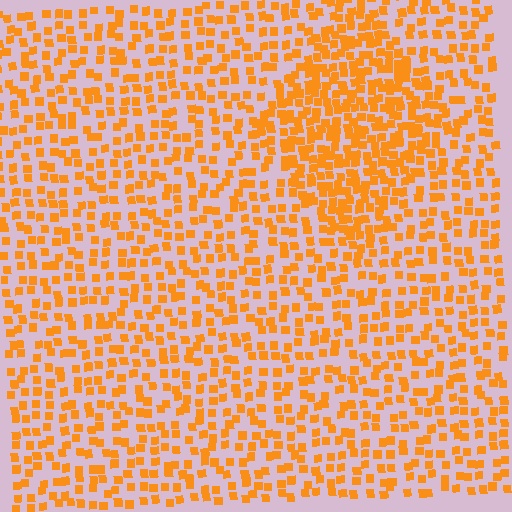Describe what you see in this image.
The image contains small orange elements arranged at two different densities. A diamond-shaped region is visible where the elements are more densely packed than the surrounding area.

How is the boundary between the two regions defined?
The boundary is defined by a change in element density (approximately 1.9x ratio). All elements are the same color, size, and shape.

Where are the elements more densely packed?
The elements are more densely packed inside the diamond boundary.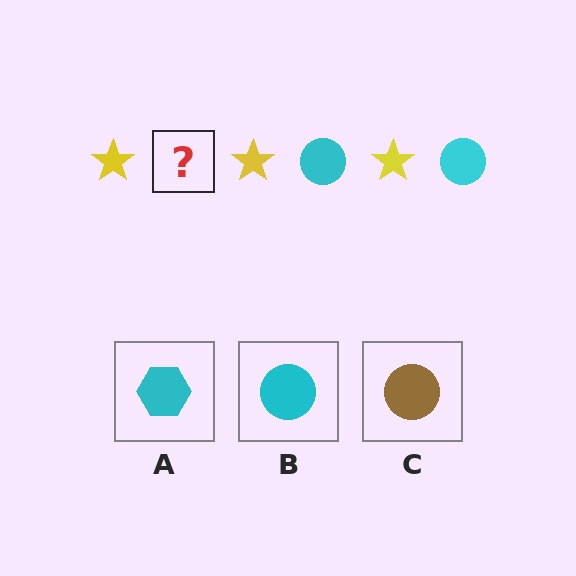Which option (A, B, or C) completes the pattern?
B.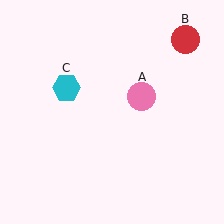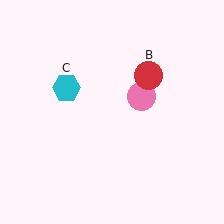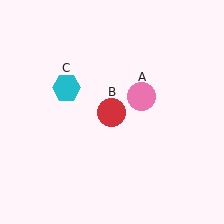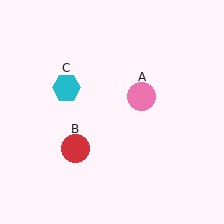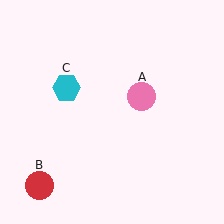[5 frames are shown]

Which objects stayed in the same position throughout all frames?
Pink circle (object A) and cyan hexagon (object C) remained stationary.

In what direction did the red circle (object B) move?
The red circle (object B) moved down and to the left.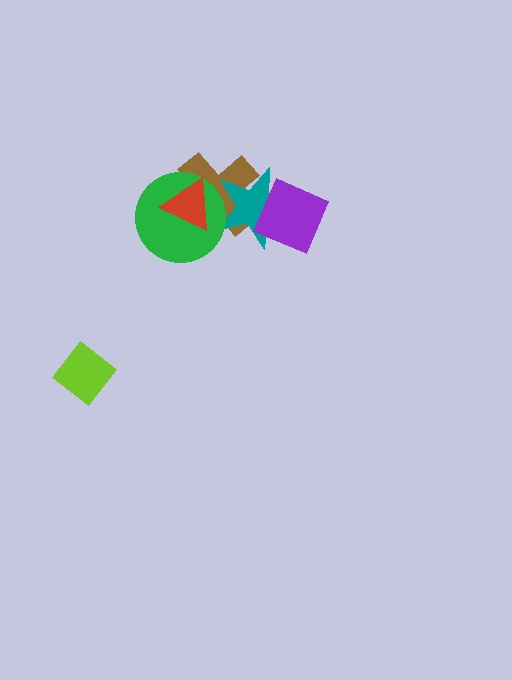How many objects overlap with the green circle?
3 objects overlap with the green circle.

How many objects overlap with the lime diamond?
0 objects overlap with the lime diamond.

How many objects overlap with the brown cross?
3 objects overlap with the brown cross.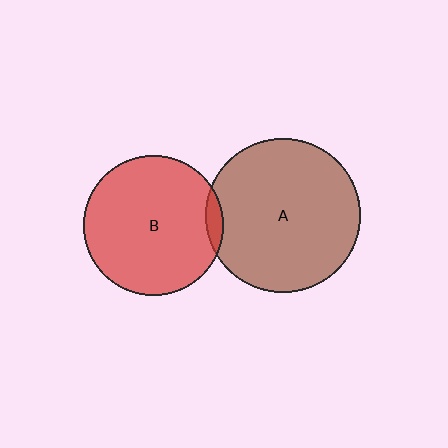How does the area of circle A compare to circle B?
Approximately 1.2 times.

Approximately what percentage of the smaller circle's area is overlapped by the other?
Approximately 5%.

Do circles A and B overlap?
Yes.